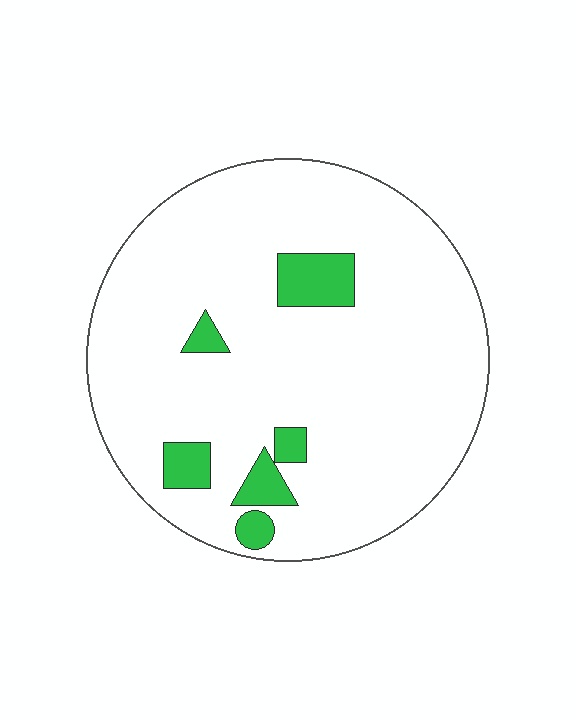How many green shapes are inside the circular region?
6.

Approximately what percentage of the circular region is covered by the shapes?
Approximately 10%.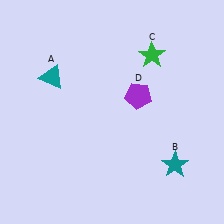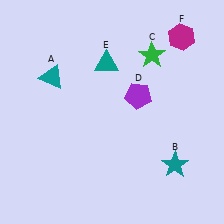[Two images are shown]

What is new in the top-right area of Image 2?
A magenta hexagon (F) was added in the top-right area of Image 2.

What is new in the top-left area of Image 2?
A teal triangle (E) was added in the top-left area of Image 2.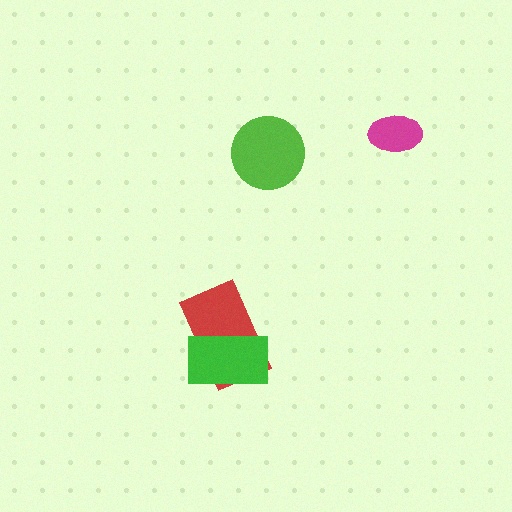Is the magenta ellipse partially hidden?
No, no other shape covers it.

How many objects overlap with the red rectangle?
1 object overlaps with the red rectangle.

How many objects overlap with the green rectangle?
1 object overlaps with the green rectangle.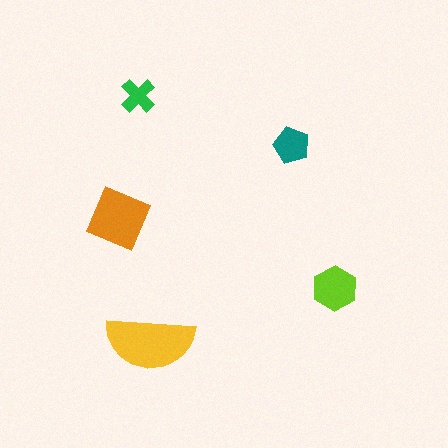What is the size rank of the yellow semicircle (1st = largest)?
1st.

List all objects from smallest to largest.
The green cross, the teal pentagon, the lime hexagon, the orange diamond, the yellow semicircle.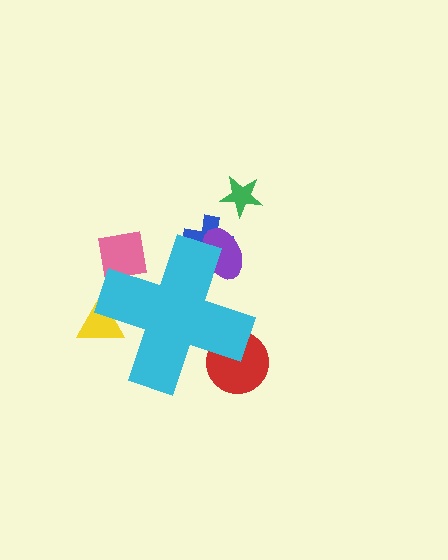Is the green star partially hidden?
No, the green star is fully visible.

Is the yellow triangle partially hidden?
Yes, the yellow triangle is partially hidden behind the cyan cross.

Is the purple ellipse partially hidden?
Yes, the purple ellipse is partially hidden behind the cyan cross.